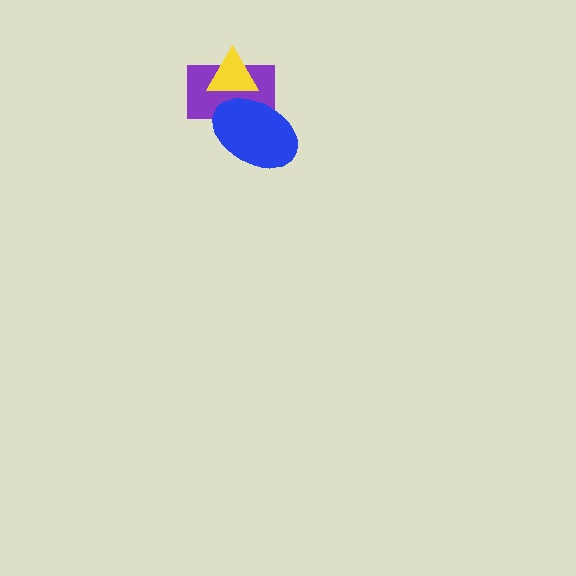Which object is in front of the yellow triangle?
The blue ellipse is in front of the yellow triangle.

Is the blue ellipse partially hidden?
No, no other shape covers it.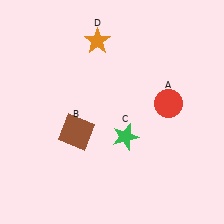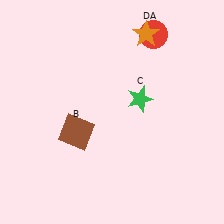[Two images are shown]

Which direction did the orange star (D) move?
The orange star (D) moved right.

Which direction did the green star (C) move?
The green star (C) moved up.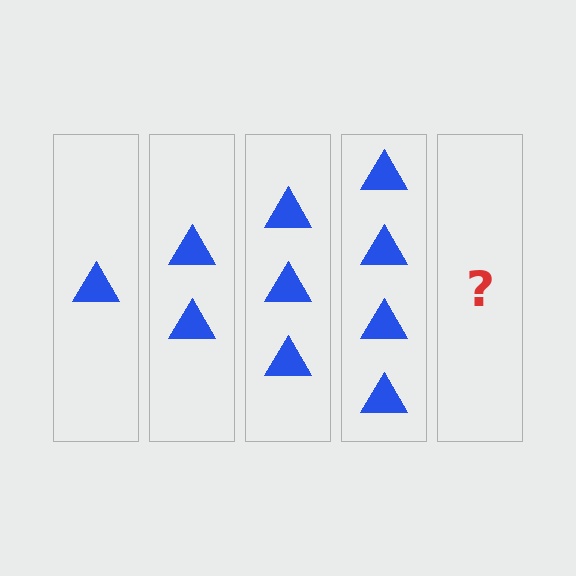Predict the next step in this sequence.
The next step is 5 triangles.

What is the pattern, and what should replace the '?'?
The pattern is that each step adds one more triangle. The '?' should be 5 triangles.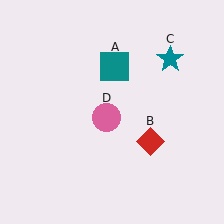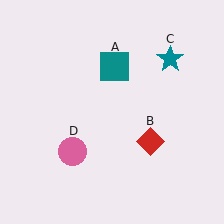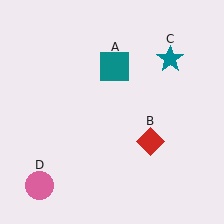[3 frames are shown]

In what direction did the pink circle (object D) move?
The pink circle (object D) moved down and to the left.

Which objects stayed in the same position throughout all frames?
Teal square (object A) and red diamond (object B) and teal star (object C) remained stationary.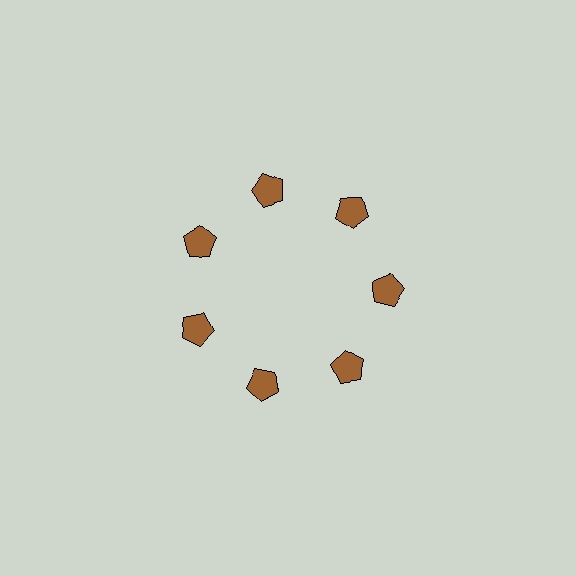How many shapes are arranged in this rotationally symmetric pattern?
There are 7 shapes, arranged in 7 groups of 1.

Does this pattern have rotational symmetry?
Yes, this pattern has 7-fold rotational symmetry. It looks the same after rotating 51 degrees around the center.